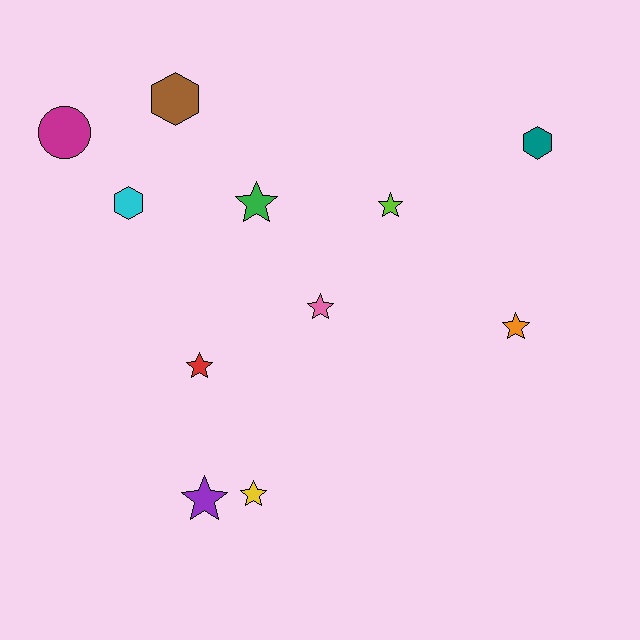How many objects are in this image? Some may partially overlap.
There are 11 objects.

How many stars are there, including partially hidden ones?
There are 7 stars.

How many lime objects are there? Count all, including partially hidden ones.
There is 1 lime object.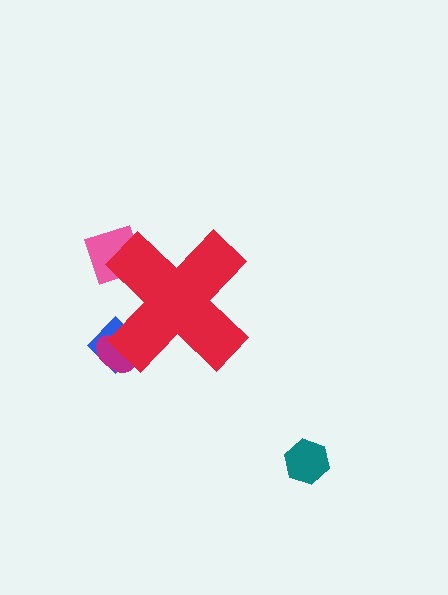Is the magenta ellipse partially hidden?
Yes, the magenta ellipse is partially hidden behind the red cross.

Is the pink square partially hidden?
Yes, the pink square is partially hidden behind the red cross.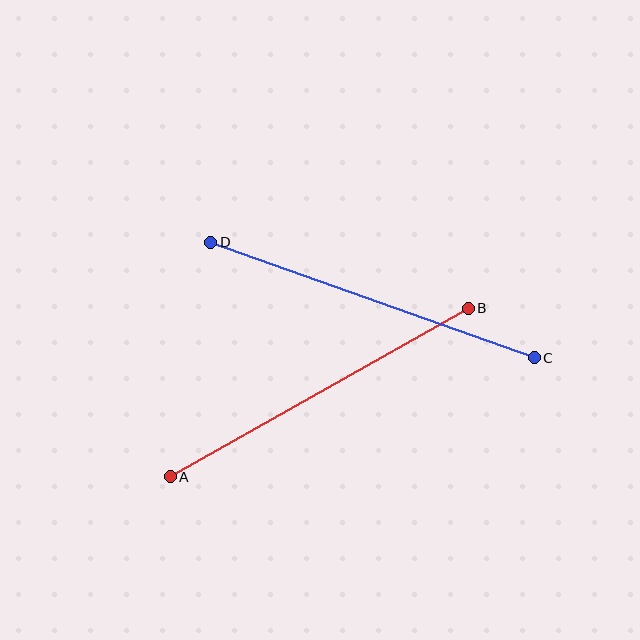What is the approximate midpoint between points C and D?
The midpoint is at approximately (372, 300) pixels.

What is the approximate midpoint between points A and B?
The midpoint is at approximately (319, 392) pixels.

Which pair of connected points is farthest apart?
Points C and D are farthest apart.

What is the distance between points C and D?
The distance is approximately 343 pixels.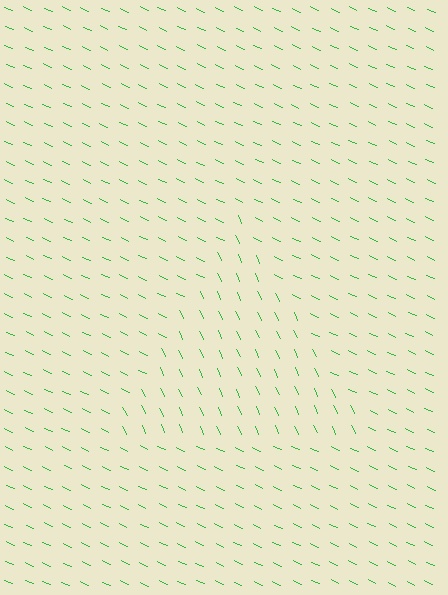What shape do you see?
I see a triangle.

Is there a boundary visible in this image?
Yes, there is a texture boundary formed by a change in line orientation.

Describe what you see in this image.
The image is filled with small green line segments. A triangle region in the image has lines oriented differently from the surrounding lines, creating a visible texture boundary.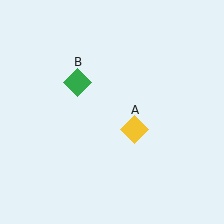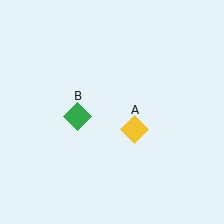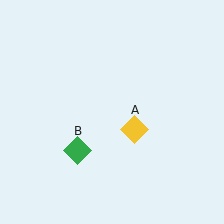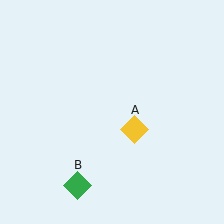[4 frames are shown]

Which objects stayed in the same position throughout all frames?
Yellow diamond (object A) remained stationary.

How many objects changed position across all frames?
1 object changed position: green diamond (object B).